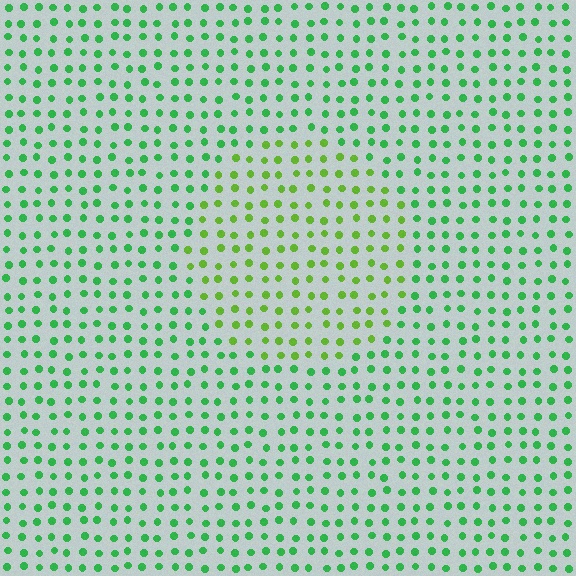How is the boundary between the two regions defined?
The boundary is defined purely by a slight shift in hue (about 35 degrees). Spacing, size, and orientation are identical on both sides.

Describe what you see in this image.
The image is filled with small green elements in a uniform arrangement. A circle-shaped region is visible where the elements are tinted to a slightly different hue, forming a subtle color boundary.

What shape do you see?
I see a circle.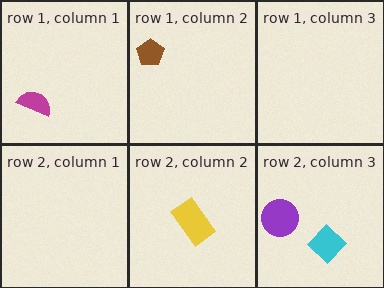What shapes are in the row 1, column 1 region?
The magenta semicircle.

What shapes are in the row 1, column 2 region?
The brown pentagon.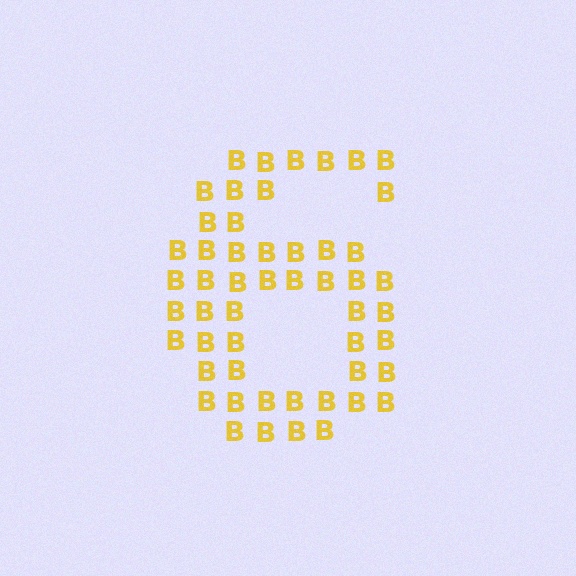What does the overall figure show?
The overall figure shows the digit 6.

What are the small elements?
The small elements are letter B's.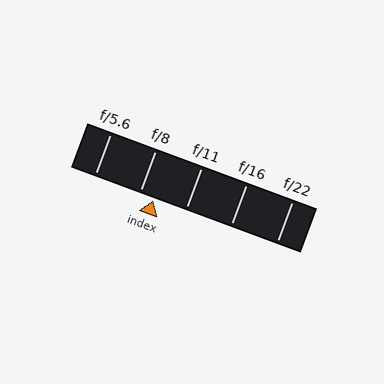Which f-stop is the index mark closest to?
The index mark is closest to f/8.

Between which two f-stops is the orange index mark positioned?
The index mark is between f/8 and f/11.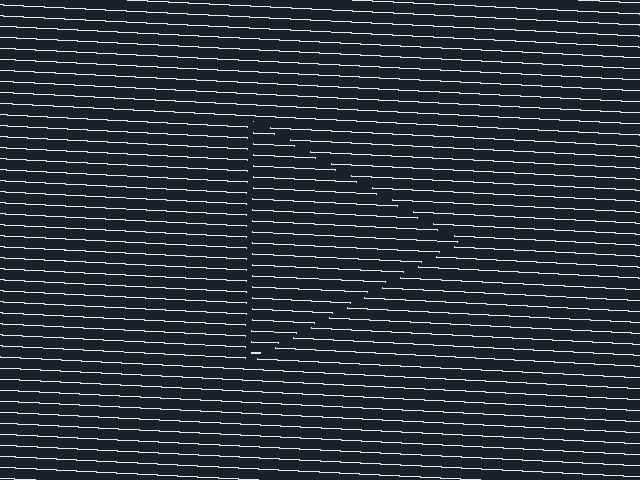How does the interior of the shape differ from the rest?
The interior of the shape contains the same grating, shifted by half a period — the contour is defined by the phase discontinuity where line-ends from the inner and outer gratings abut.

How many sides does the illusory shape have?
3 sides — the line-ends trace a triangle.